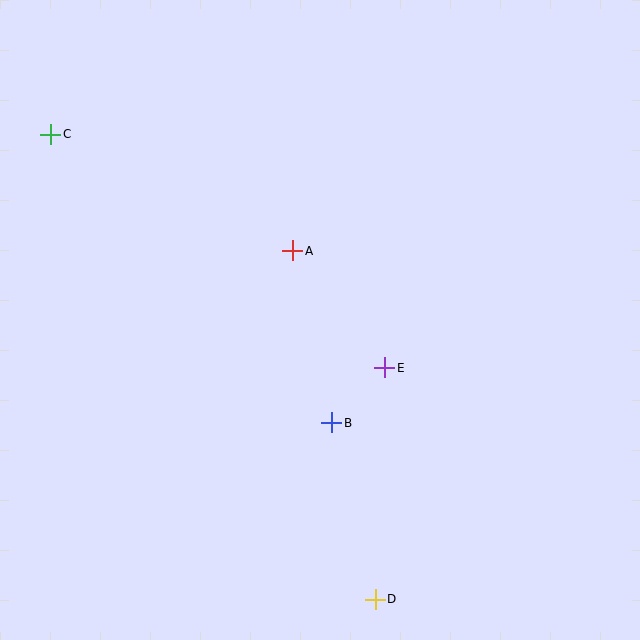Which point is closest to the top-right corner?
Point A is closest to the top-right corner.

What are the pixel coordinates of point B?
Point B is at (332, 423).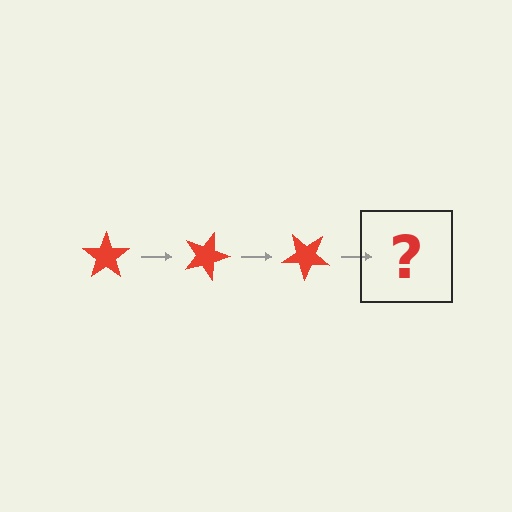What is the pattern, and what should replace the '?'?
The pattern is that the star rotates 20 degrees each step. The '?' should be a red star rotated 60 degrees.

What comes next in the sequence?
The next element should be a red star rotated 60 degrees.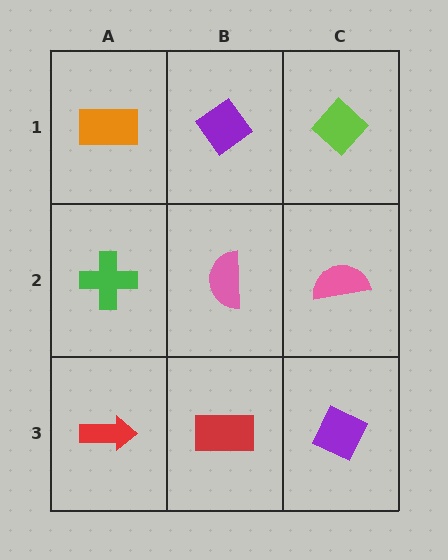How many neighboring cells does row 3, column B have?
3.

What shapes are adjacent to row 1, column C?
A pink semicircle (row 2, column C), a purple diamond (row 1, column B).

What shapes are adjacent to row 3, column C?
A pink semicircle (row 2, column C), a red rectangle (row 3, column B).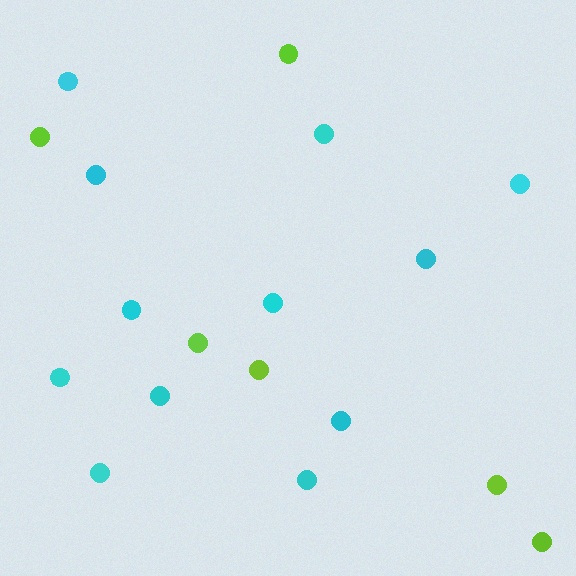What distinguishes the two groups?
There are 2 groups: one group of lime circles (6) and one group of cyan circles (12).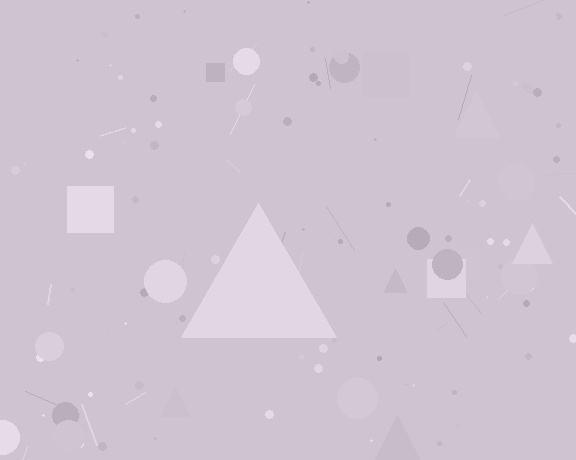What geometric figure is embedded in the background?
A triangle is embedded in the background.